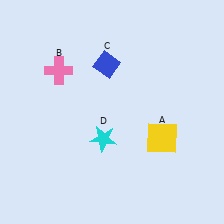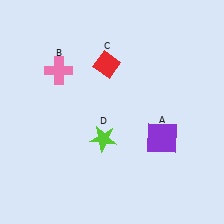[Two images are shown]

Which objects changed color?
A changed from yellow to purple. C changed from blue to red. D changed from cyan to lime.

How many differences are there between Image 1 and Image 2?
There are 3 differences between the two images.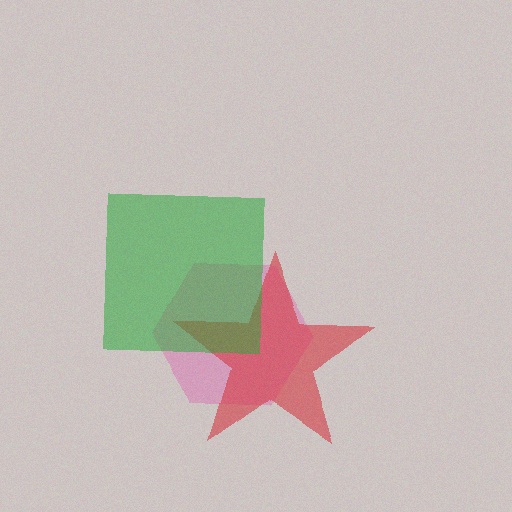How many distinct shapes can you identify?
There are 3 distinct shapes: a pink hexagon, a red star, a green square.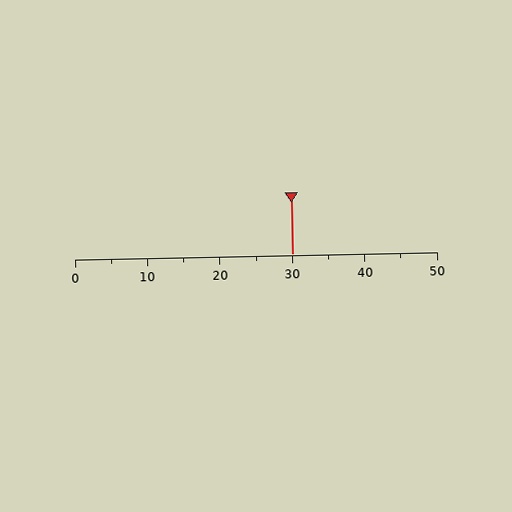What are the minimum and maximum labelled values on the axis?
The axis runs from 0 to 50.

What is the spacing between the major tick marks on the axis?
The major ticks are spaced 10 apart.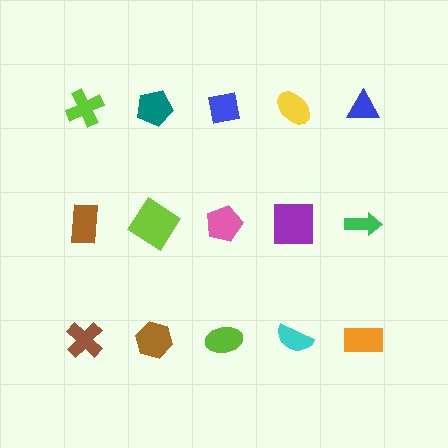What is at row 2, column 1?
A brown rectangle.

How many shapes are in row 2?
5 shapes.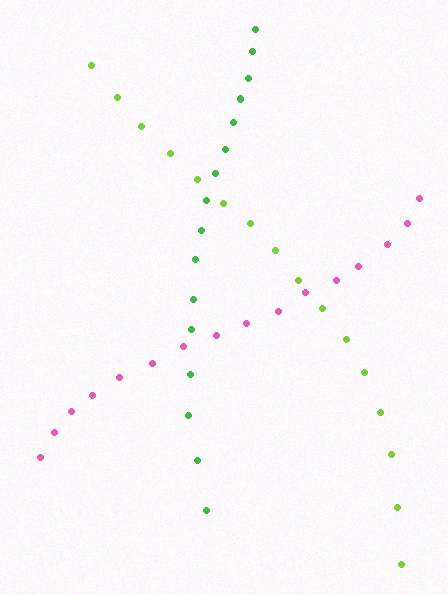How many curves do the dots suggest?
There are 3 distinct paths.